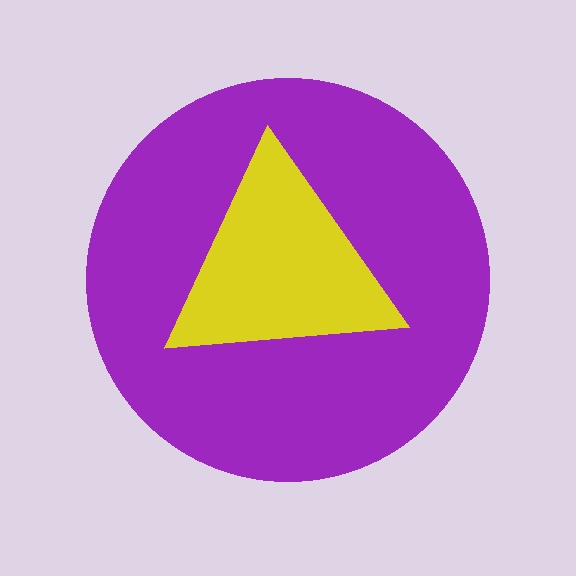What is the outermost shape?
The purple circle.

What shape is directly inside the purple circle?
The yellow triangle.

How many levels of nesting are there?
2.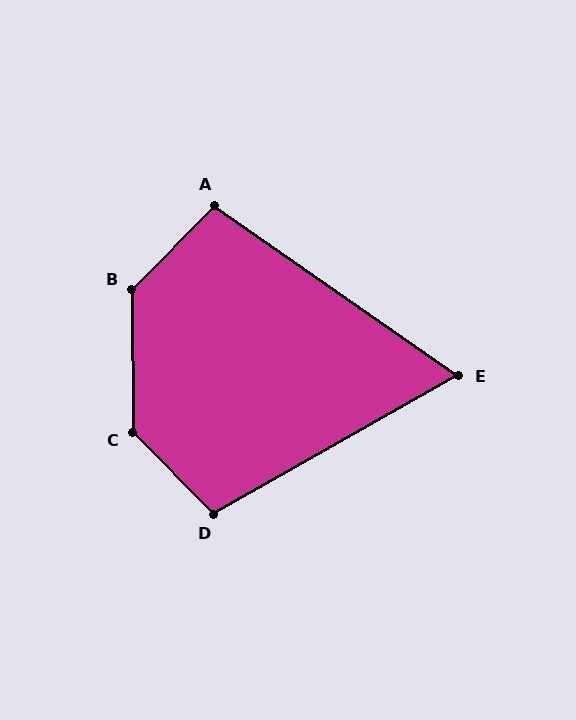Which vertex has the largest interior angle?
C, at approximately 136 degrees.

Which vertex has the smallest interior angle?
E, at approximately 64 degrees.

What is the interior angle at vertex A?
Approximately 100 degrees (obtuse).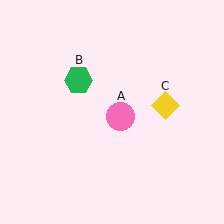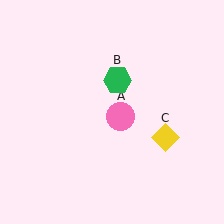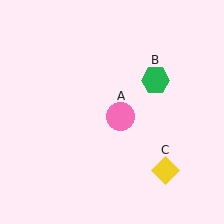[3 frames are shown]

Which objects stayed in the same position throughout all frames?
Pink circle (object A) remained stationary.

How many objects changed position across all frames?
2 objects changed position: green hexagon (object B), yellow diamond (object C).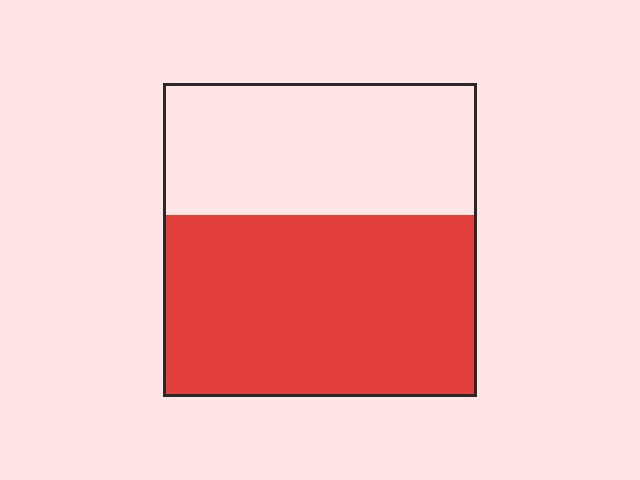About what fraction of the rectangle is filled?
About three fifths (3/5).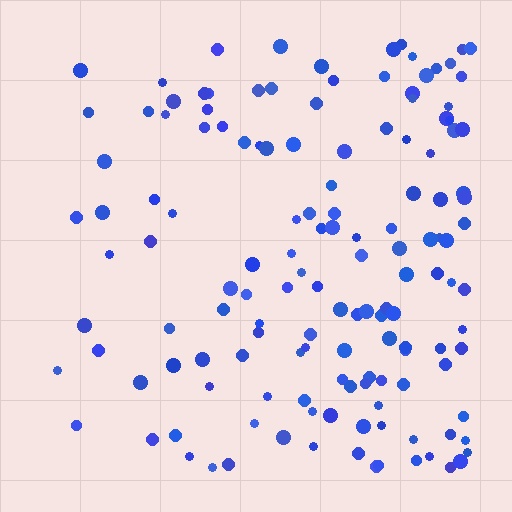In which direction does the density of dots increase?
From left to right, with the right side densest.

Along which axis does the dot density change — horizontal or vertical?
Horizontal.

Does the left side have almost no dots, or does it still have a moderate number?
Still a moderate number, just noticeably fewer than the right.